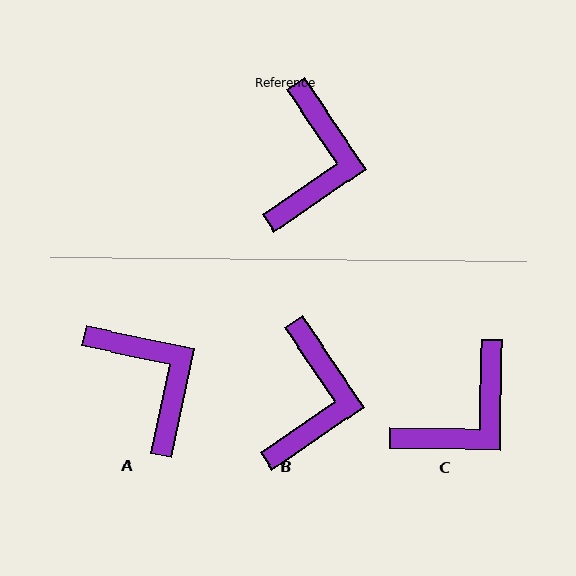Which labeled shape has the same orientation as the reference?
B.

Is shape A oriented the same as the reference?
No, it is off by about 44 degrees.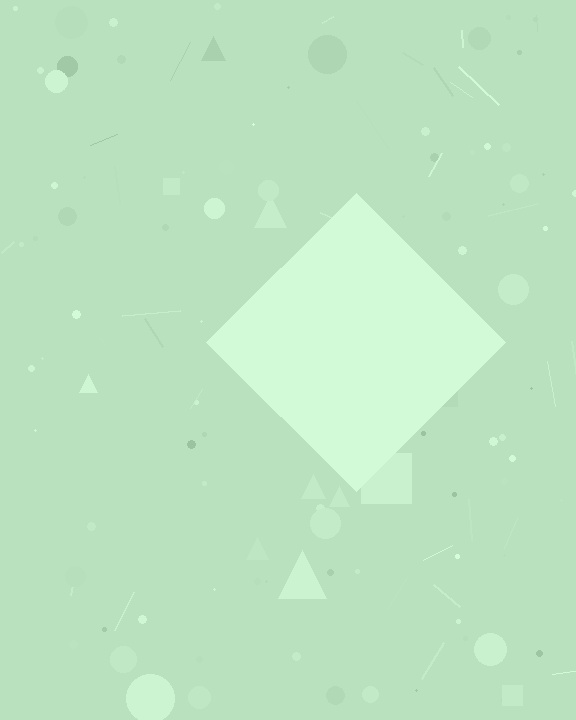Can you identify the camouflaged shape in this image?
The camouflaged shape is a diamond.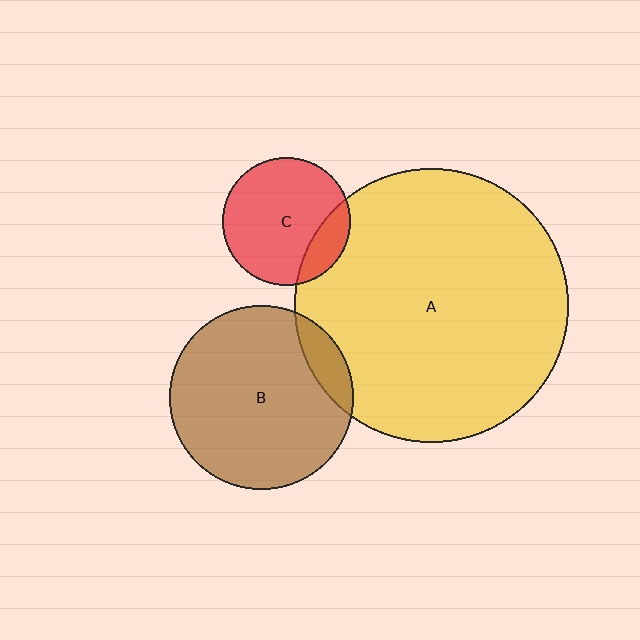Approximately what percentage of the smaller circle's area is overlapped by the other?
Approximately 15%.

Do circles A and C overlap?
Yes.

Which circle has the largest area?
Circle A (yellow).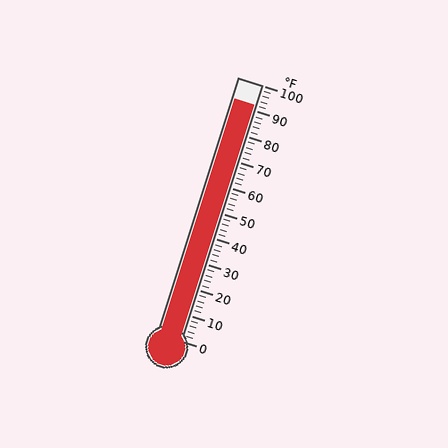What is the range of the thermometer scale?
The thermometer scale ranges from 0°F to 100°F.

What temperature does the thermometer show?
The thermometer shows approximately 92°F.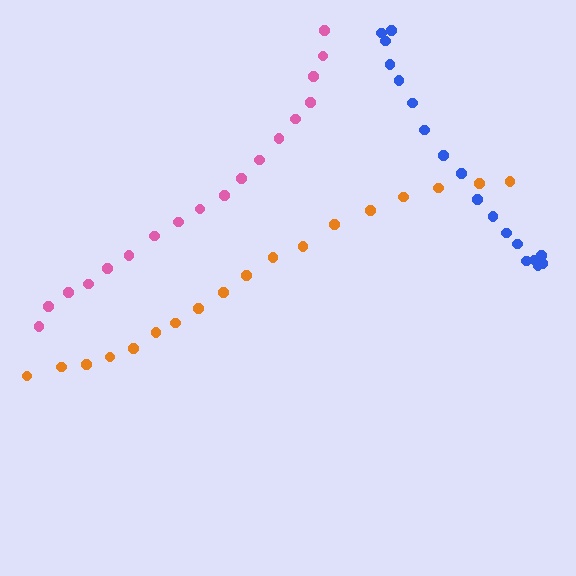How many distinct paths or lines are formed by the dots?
There are 3 distinct paths.